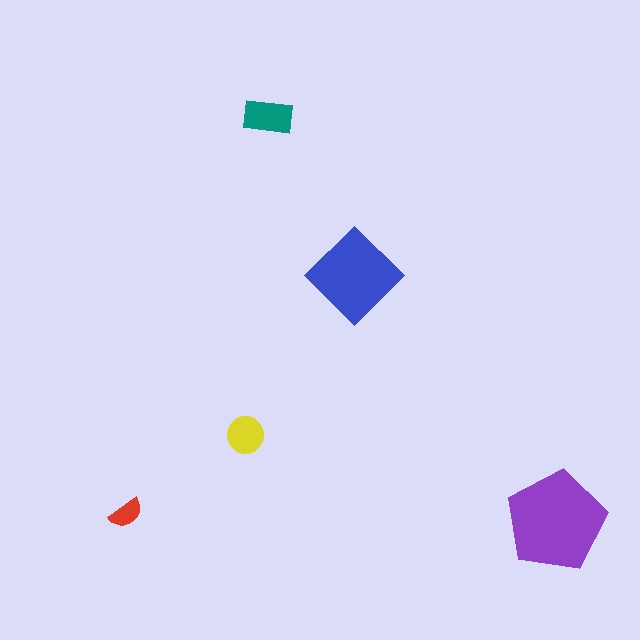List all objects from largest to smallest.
The purple pentagon, the blue diamond, the teal rectangle, the yellow circle, the red semicircle.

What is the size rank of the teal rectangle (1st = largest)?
3rd.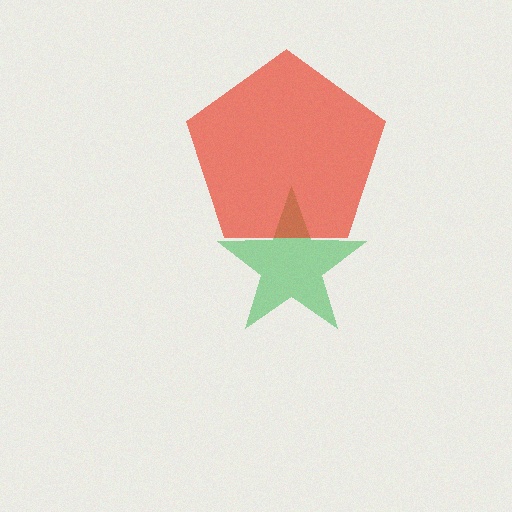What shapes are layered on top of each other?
The layered shapes are: a green star, a red pentagon.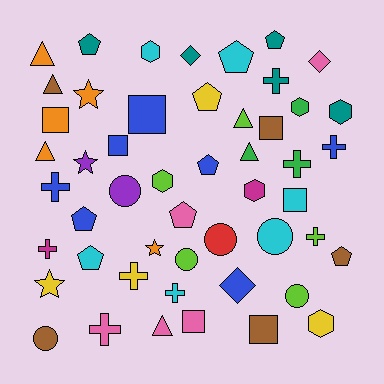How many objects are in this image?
There are 50 objects.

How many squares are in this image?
There are 7 squares.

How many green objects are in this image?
There are 3 green objects.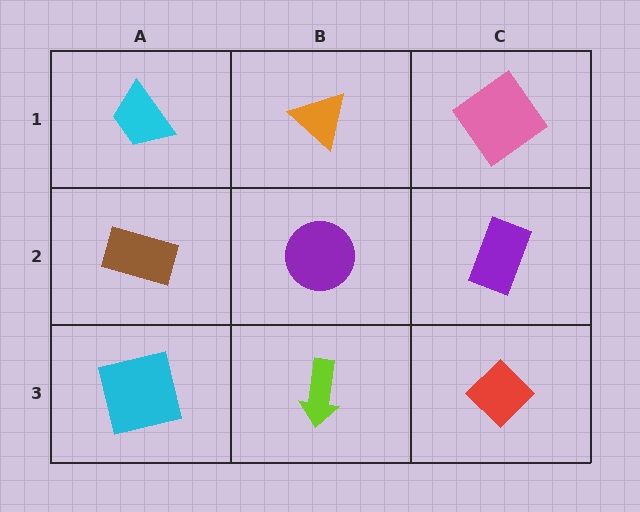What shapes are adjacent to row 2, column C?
A pink diamond (row 1, column C), a red diamond (row 3, column C), a purple circle (row 2, column B).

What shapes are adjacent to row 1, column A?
A brown rectangle (row 2, column A), an orange triangle (row 1, column B).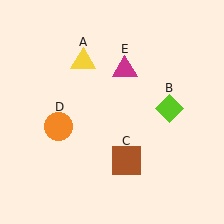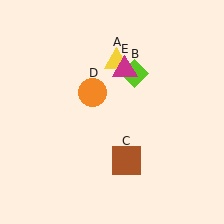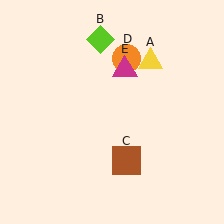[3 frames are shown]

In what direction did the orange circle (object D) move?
The orange circle (object D) moved up and to the right.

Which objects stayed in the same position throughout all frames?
Brown square (object C) and magenta triangle (object E) remained stationary.